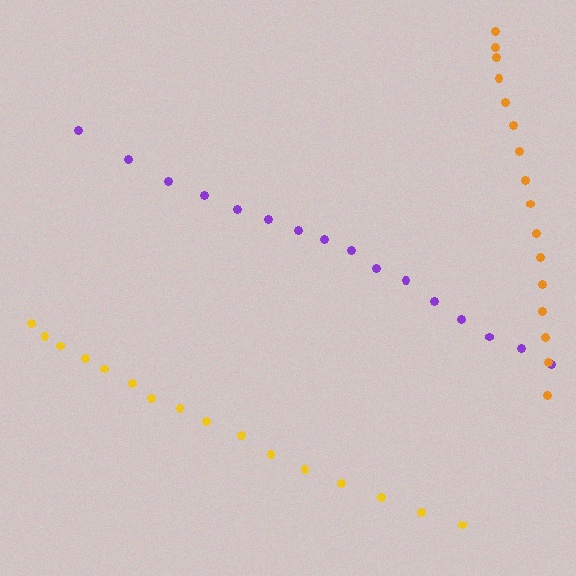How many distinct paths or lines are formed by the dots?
There are 3 distinct paths.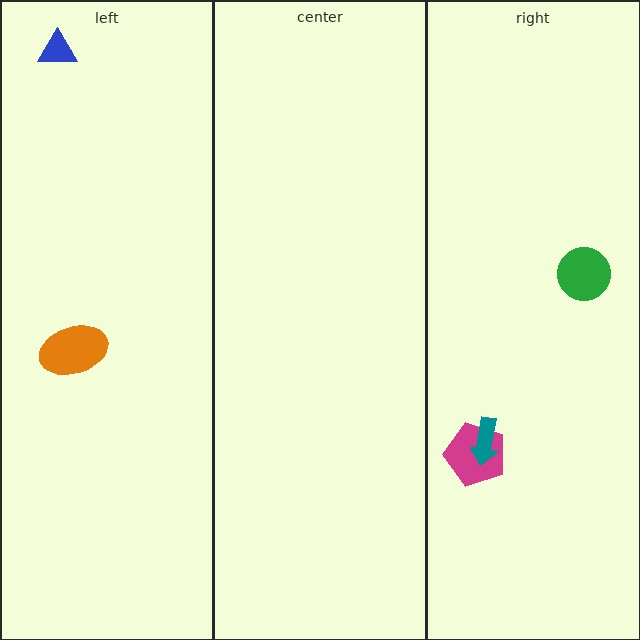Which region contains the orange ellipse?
The left region.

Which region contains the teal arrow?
The right region.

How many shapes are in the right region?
3.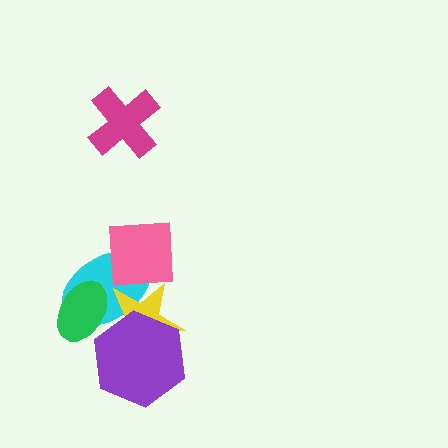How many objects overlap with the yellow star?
4 objects overlap with the yellow star.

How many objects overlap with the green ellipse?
2 objects overlap with the green ellipse.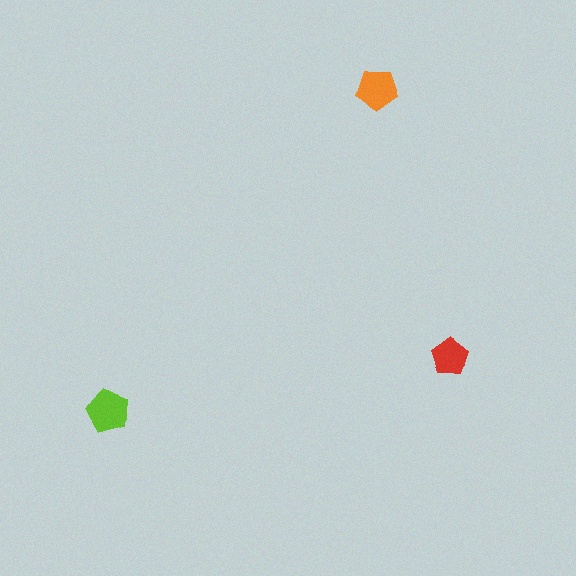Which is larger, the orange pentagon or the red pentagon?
The orange one.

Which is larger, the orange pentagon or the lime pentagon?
The lime one.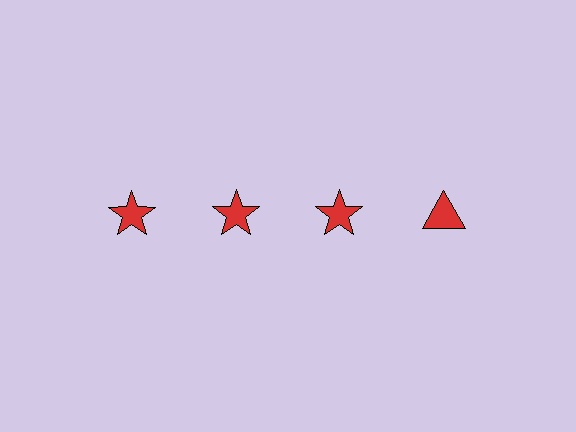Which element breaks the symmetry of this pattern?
The red triangle in the top row, second from right column breaks the symmetry. All other shapes are red stars.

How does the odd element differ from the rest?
It has a different shape: triangle instead of star.